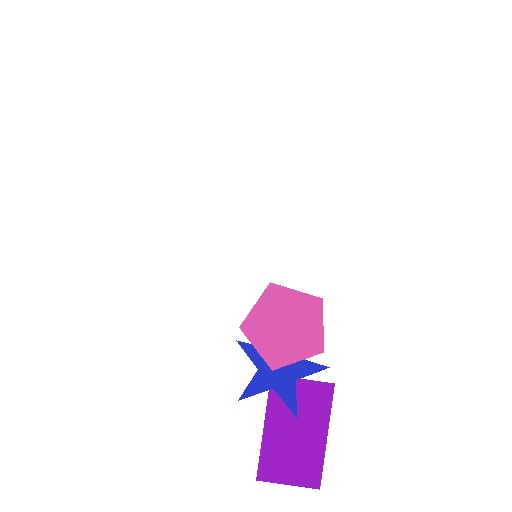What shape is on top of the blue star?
The pink pentagon is on top of the blue star.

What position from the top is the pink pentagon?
The pink pentagon is 1st from the top.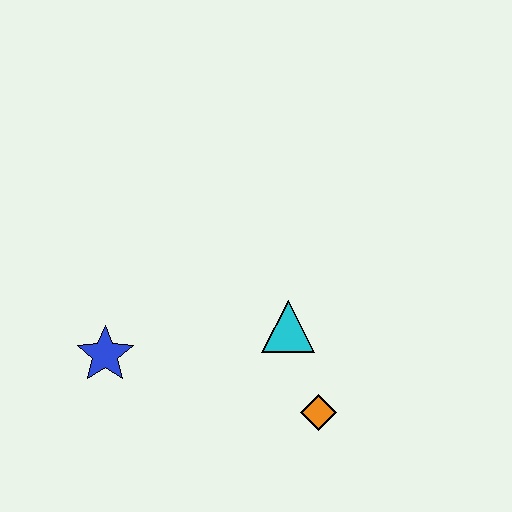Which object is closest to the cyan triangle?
The orange diamond is closest to the cyan triangle.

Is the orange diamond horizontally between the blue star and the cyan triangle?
No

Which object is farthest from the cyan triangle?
The blue star is farthest from the cyan triangle.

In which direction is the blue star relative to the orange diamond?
The blue star is to the left of the orange diamond.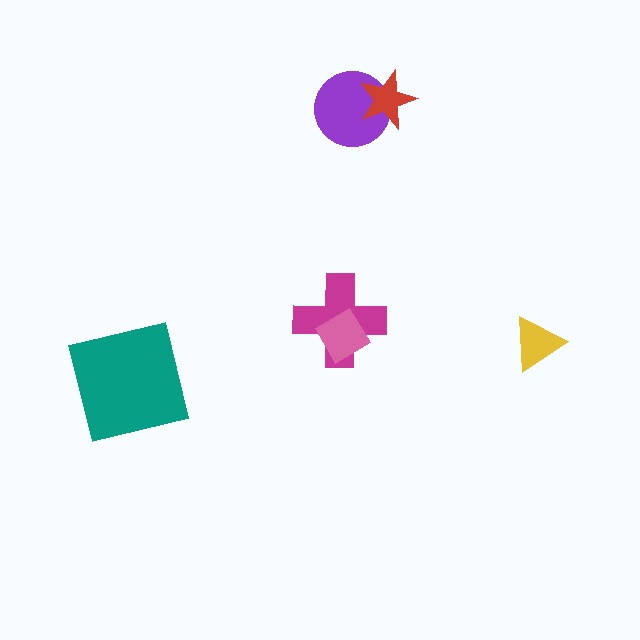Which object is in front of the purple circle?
The red star is in front of the purple circle.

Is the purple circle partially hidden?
Yes, it is partially covered by another shape.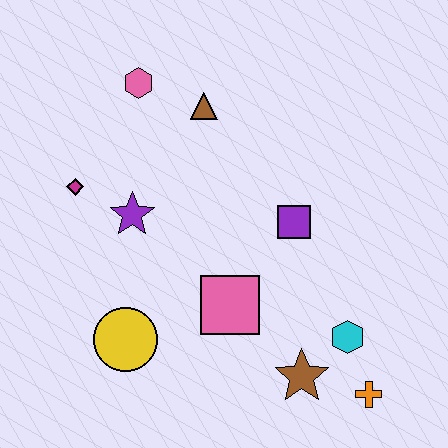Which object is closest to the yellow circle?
The pink square is closest to the yellow circle.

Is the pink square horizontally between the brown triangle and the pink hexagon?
No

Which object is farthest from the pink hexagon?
The orange cross is farthest from the pink hexagon.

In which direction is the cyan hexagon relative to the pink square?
The cyan hexagon is to the right of the pink square.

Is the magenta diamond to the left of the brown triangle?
Yes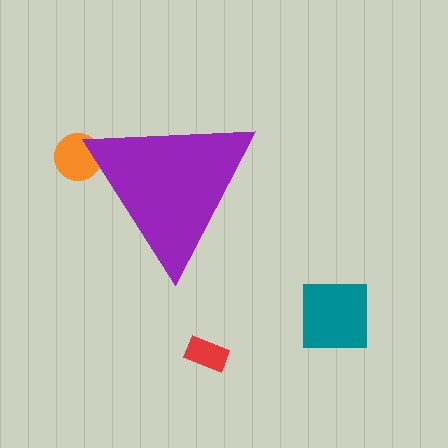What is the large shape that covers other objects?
A purple triangle.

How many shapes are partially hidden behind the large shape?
1 shape is partially hidden.